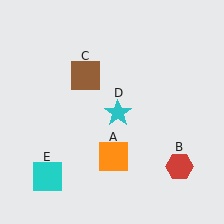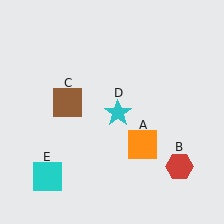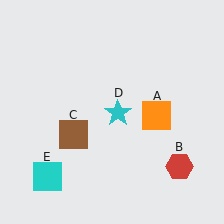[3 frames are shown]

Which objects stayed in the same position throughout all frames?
Red hexagon (object B) and cyan star (object D) and cyan square (object E) remained stationary.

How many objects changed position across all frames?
2 objects changed position: orange square (object A), brown square (object C).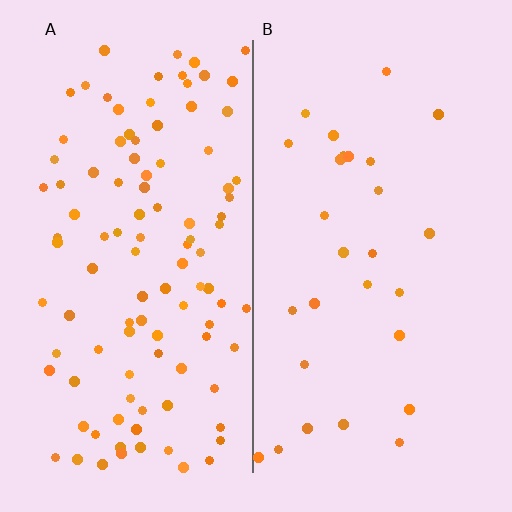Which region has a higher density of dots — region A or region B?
A (the left).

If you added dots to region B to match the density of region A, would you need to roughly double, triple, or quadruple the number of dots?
Approximately quadruple.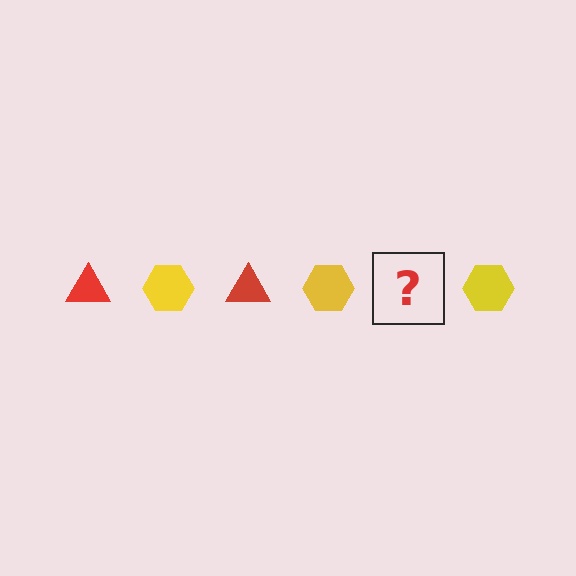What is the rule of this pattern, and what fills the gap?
The rule is that the pattern alternates between red triangle and yellow hexagon. The gap should be filled with a red triangle.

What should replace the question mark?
The question mark should be replaced with a red triangle.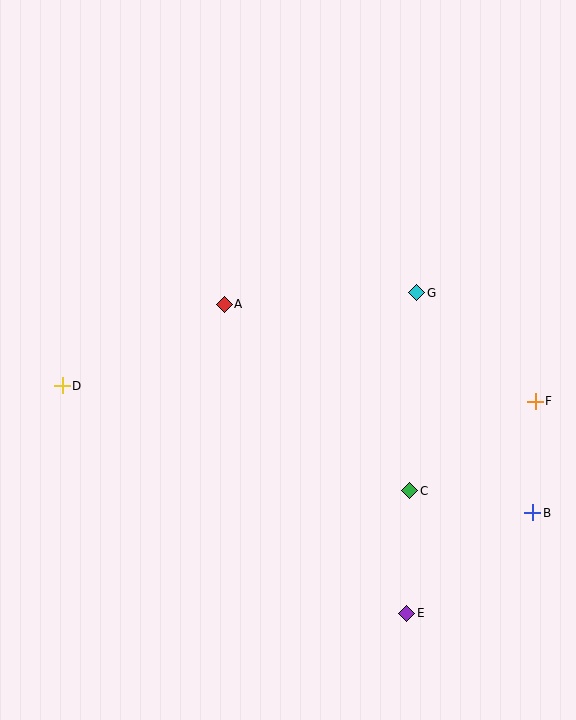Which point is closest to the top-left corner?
Point A is closest to the top-left corner.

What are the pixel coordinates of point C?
Point C is at (410, 491).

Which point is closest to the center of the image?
Point A at (224, 304) is closest to the center.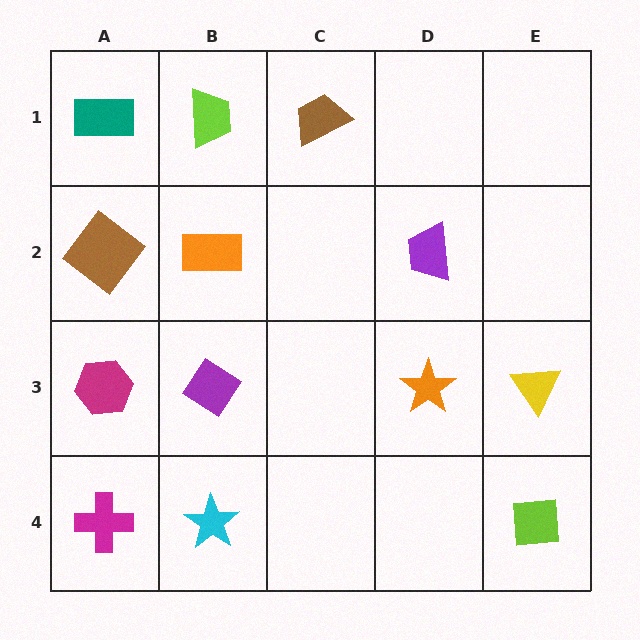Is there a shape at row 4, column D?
No, that cell is empty.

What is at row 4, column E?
A lime square.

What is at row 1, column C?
A brown trapezoid.